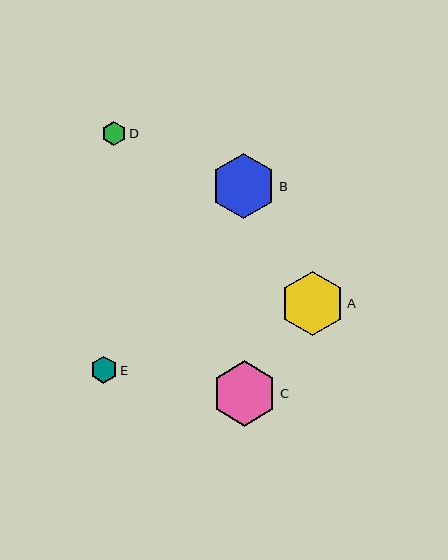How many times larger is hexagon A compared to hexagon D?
Hexagon A is approximately 2.7 times the size of hexagon D.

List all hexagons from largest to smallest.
From largest to smallest: C, B, A, E, D.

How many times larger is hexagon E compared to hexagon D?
Hexagon E is approximately 1.2 times the size of hexagon D.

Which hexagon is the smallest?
Hexagon D is the smallest with a size of approximately 23 pixels.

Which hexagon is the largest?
Hexagon C is the largest with a size of approximately 65 pixels.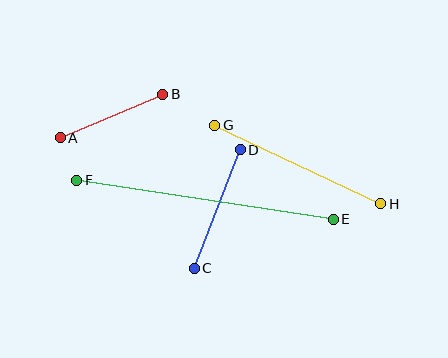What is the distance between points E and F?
The distance is approximately 259 pixels.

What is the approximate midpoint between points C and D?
The midpoint is at approximately (217, 209) pixels.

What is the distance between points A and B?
The distance is approximately 111 pixels.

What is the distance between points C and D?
The distance is approximately 127 pixels.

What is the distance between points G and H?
The distance is approximately 183 pixels.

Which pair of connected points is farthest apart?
Points E and F are farthest apart.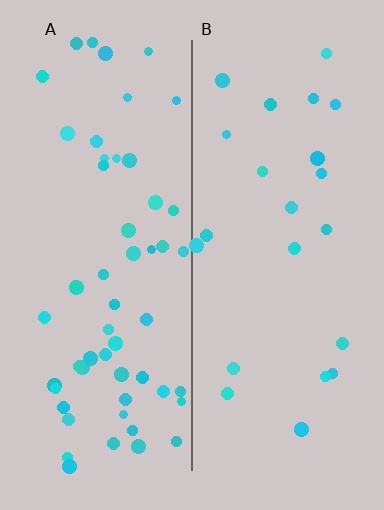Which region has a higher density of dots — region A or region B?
A (the left).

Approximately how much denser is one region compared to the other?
Approximately 2.4× — region A over region B.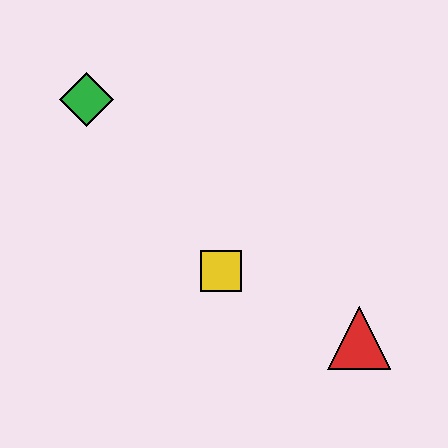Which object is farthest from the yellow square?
The green diamond is farthest from the yellow square.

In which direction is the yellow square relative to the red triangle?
The yellow square is to the left of the red triangle.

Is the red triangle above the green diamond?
No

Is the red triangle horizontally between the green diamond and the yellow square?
No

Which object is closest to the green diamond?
The yellow square is closest to the green diamond.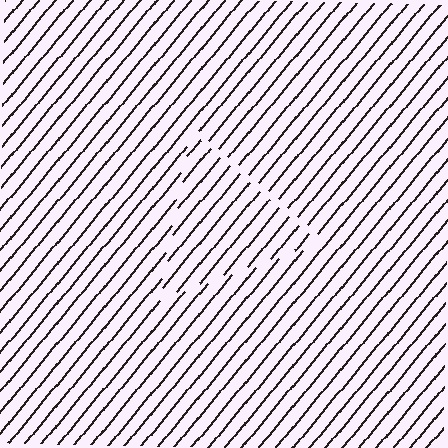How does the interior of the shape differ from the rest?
The interior of the shape contains the same grating, shifted by half a period — the contour is defined by the phase discontinuity where line-ends from the inner and outer gratings abut.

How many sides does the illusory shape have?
3 sides — the line-ends trace a triangle.